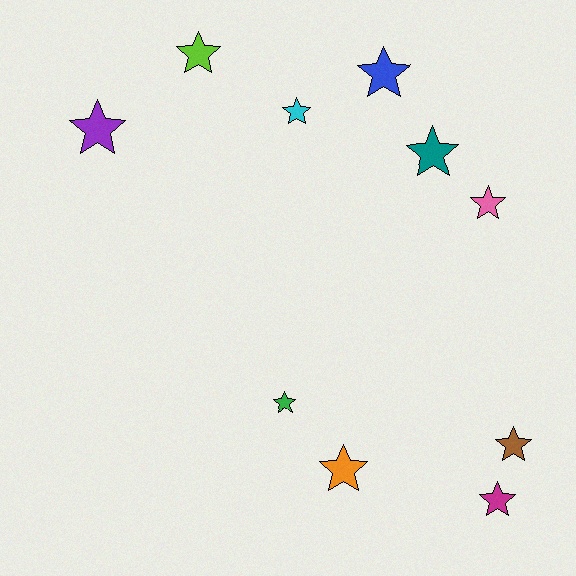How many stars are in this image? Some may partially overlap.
There are 10 stars.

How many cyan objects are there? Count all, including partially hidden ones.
There is 1 cyan object.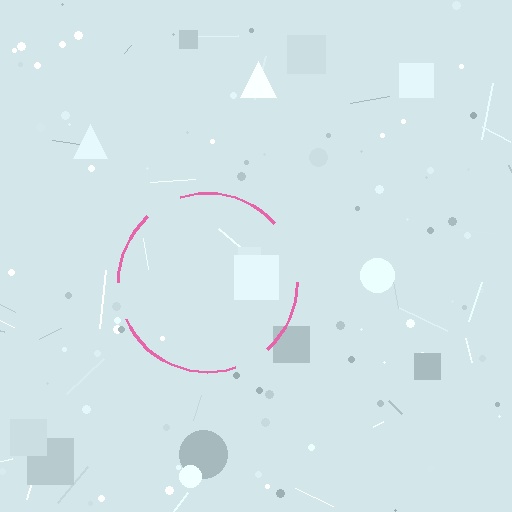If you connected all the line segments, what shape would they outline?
They would outline a circle.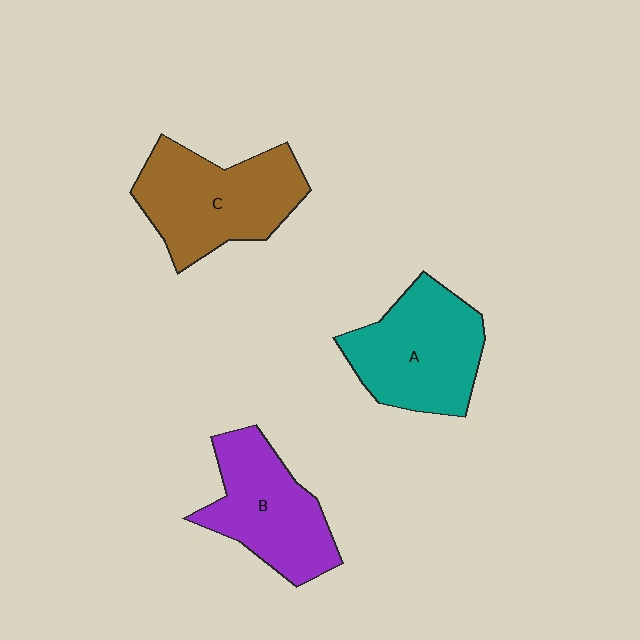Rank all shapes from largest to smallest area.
From largest to smallest: C (brown), A (teal), B (purple).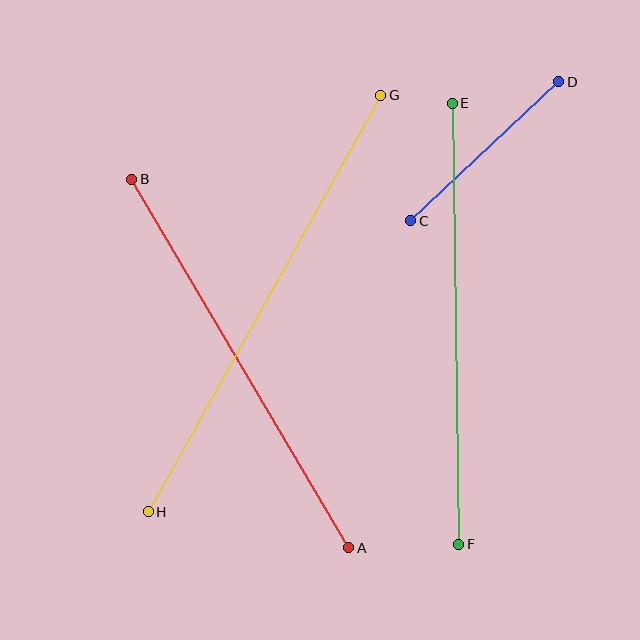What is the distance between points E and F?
The distance is approximately 441 pixels.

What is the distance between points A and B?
The distance is approximately 428 pixels.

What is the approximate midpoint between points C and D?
The midpoint is at approximately (485, 151) pixels.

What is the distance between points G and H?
The distance is approximately 477 pixels.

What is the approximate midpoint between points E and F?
The midpoint is at approximately (456, 324) pixels.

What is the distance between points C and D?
The distance is approximately 203 pixels.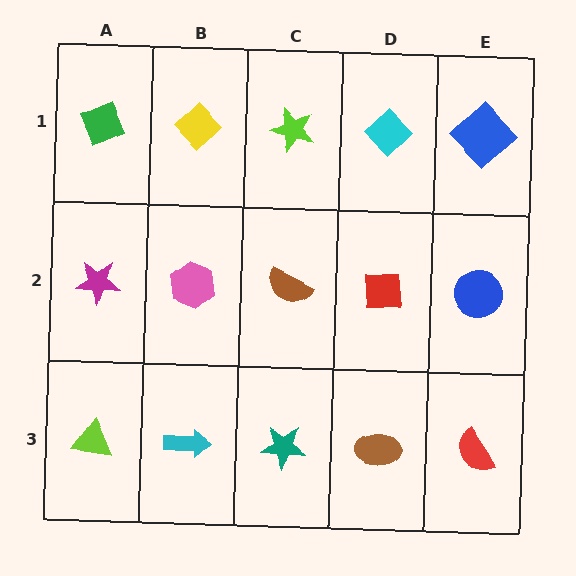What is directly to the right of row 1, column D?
A blue diamond.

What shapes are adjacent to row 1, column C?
A brown semicircle (row 2, column C), a yellow diamond (row 1, column B), a cyan diamond (row 1, column D).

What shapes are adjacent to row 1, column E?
A blue circle (row 2, column E), a cyan diamond (row 1, column D).